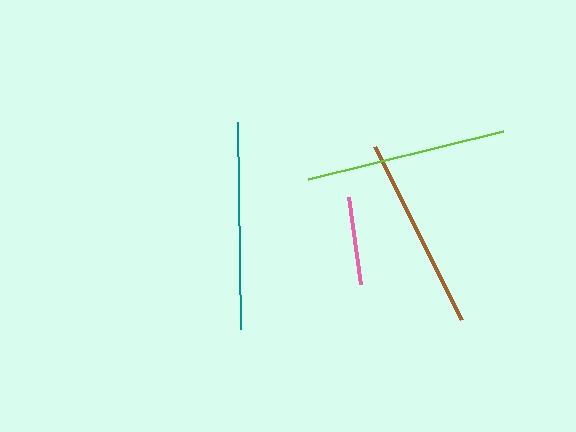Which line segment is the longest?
The teal line is the longest at approximately 208 pixels.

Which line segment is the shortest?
The pink line is the shortest at approximately 88 pixels.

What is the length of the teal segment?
The teal segment is approximately 208 pixels long.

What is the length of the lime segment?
The lime segment is approximately 201 pixels long.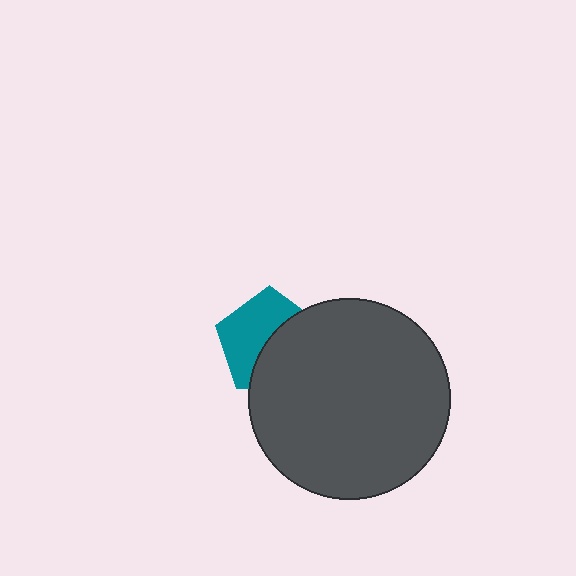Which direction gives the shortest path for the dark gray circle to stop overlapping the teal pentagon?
Moving toward the lower-right gives the shortest separation.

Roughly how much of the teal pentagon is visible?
About half of it is visible (roughly 51%).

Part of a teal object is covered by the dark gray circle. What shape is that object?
It is a pentagon.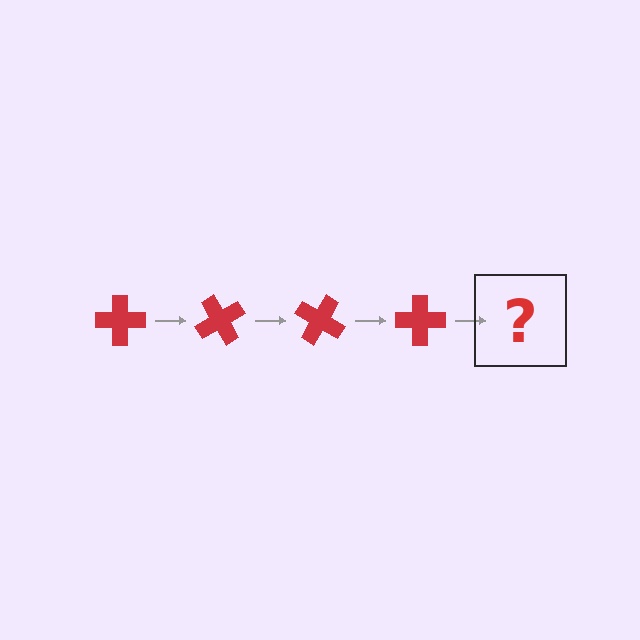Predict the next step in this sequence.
The next step is a red cross rotated 240 degrees.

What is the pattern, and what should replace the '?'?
The pattern is that the cross rotates 60 degrees each step. The '?' should be a red cross rotated 240 degrees.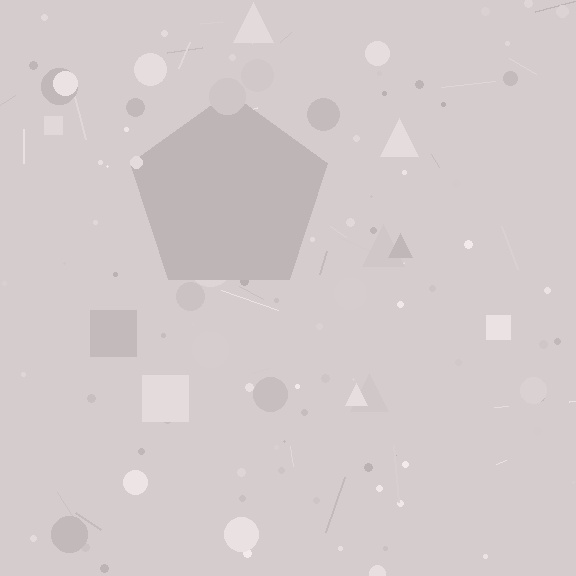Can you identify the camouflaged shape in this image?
The camouflaged shape is a pentagon.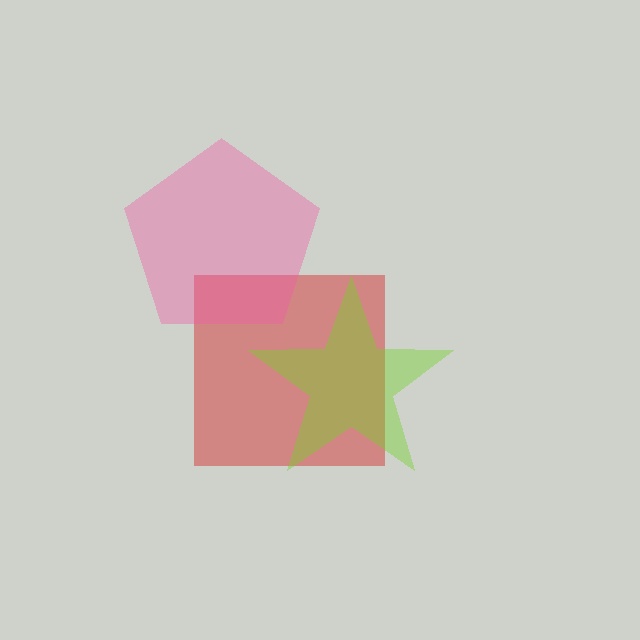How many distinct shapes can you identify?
There are 3 distinct shapes: a red square, a lime star, a pink pentagon.